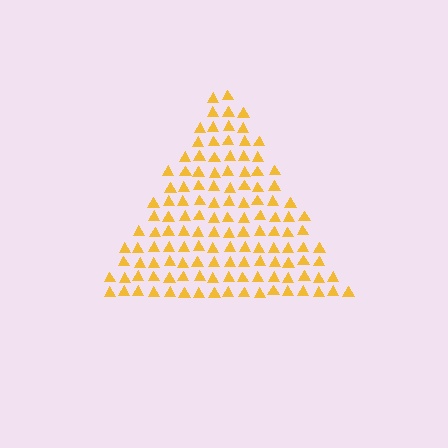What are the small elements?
The small elements are triangles.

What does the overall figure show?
The overall figure shows a triangle.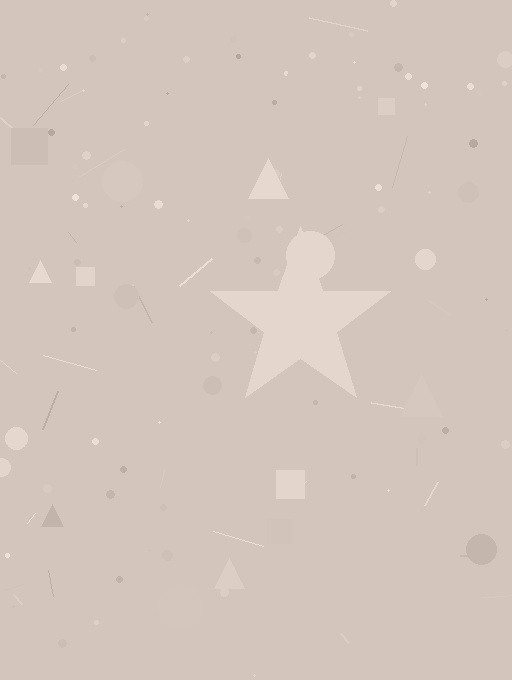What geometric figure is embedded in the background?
A star is embedded in the background.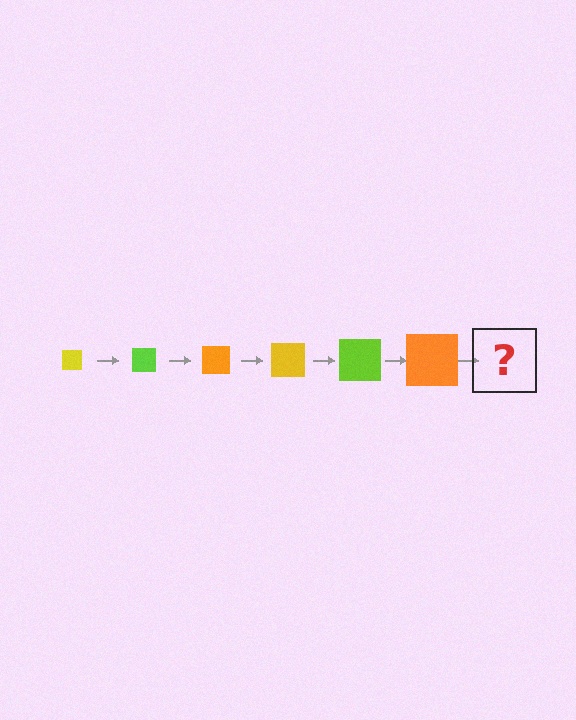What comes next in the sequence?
The next element should be a yellow square, larger than the previous one.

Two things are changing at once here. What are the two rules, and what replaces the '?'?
The two rules are that the square grows larger each step and the color cycles through yellow, lime, and orange. The '?' should be a yellow square, larger than the previous one.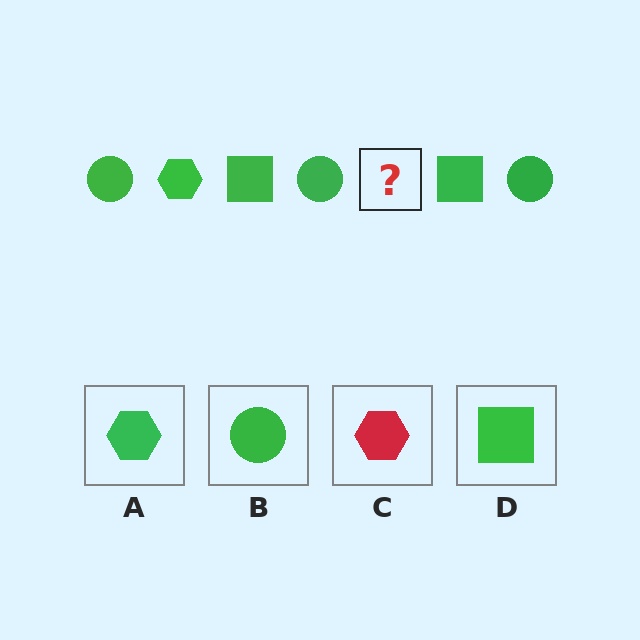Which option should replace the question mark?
Option A.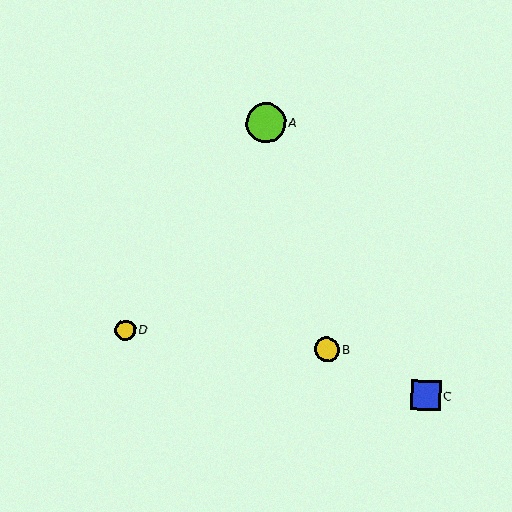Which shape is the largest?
The lime circle (labeled A) is the largest.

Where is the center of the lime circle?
The center of the lime circle is at (266, 123).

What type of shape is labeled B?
Shape B is a yellow circle.